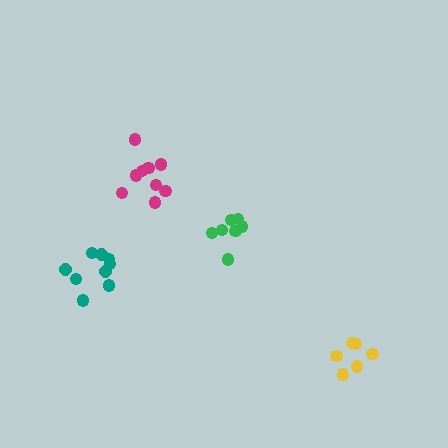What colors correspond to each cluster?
The clusters are colored: teal, yellow, magenta, green.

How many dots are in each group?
Group 1: 9 dots, Group 2: 6 dots, Group 3: 9 dots, Group 4: 7 dots (31 total).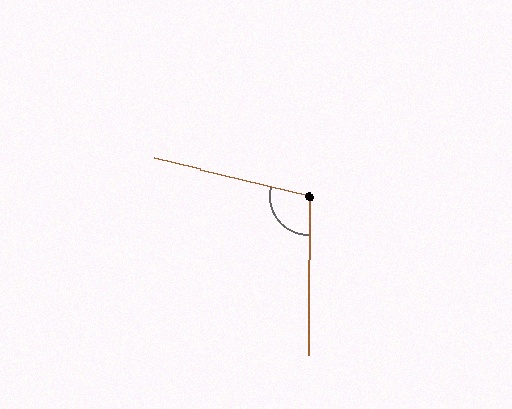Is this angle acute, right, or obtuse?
It is obtuse.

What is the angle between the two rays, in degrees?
Approximately 104 degrees.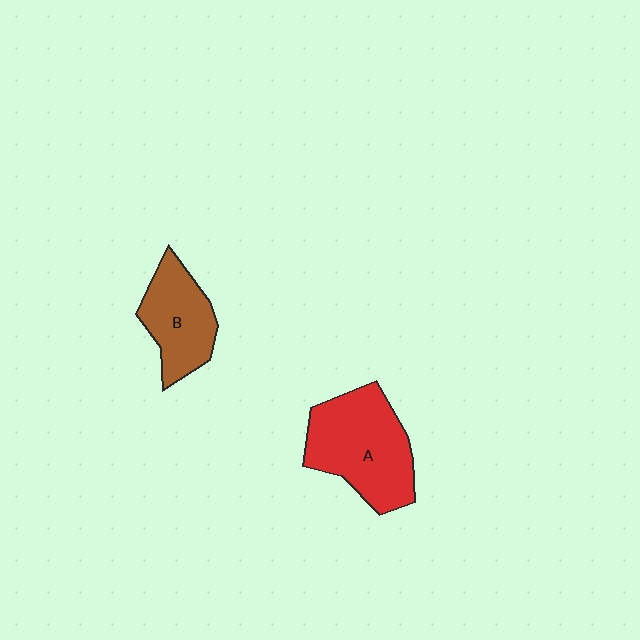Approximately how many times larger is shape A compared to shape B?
Approximately 1.5 times.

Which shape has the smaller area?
Shape B (brown).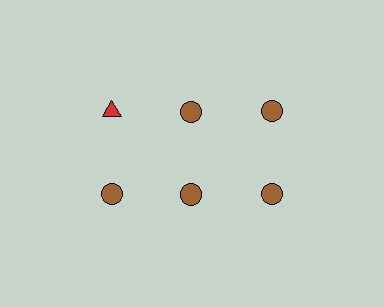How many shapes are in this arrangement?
There are 6 shapes arranged in a grid pattern.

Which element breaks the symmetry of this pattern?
The red triangle in the top row, leftmost column breaks the symmetry. All other shapes are brown circles.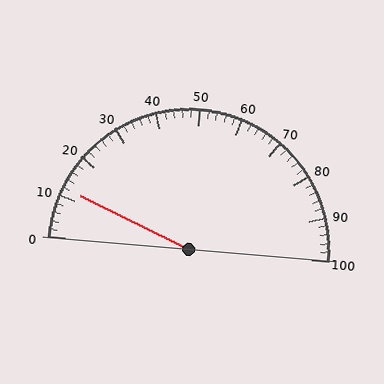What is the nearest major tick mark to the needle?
The nearest major tick mark is 10.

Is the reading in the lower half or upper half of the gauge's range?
The reading is in the lower half of the range (0 to 100).